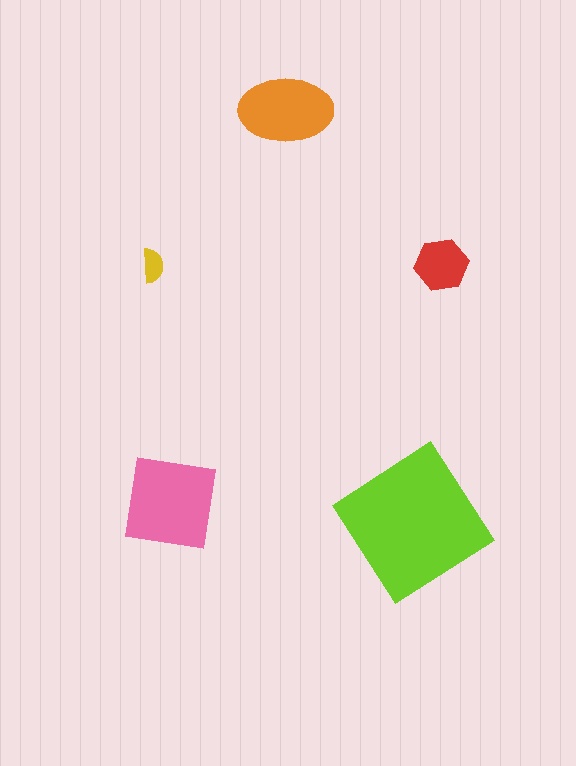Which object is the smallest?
The yellow semicircle.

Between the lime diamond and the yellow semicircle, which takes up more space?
The lime diamond.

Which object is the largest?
The lime diamond.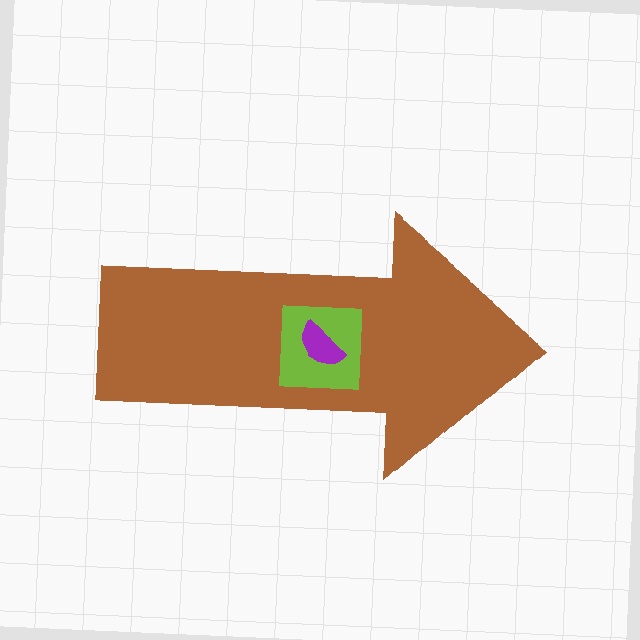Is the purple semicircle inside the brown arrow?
Yes.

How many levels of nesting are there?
3.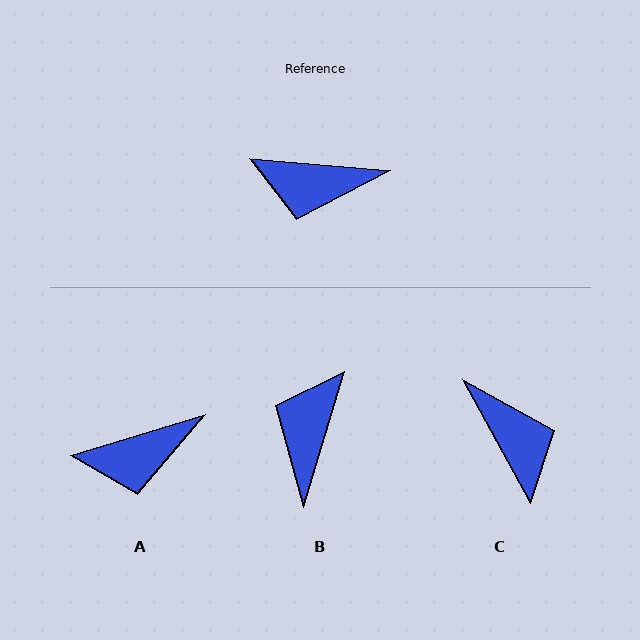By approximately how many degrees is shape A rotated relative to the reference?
Approximately 22 degrees counter-clockwise.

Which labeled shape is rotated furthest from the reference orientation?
C, about 124 degrees away.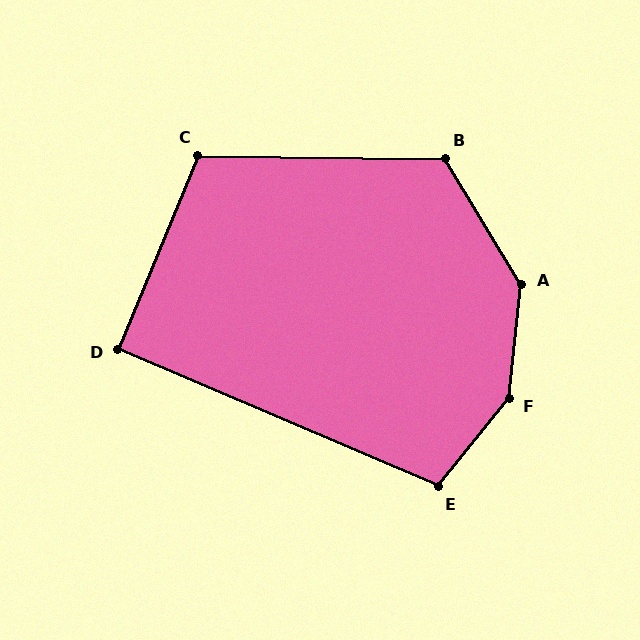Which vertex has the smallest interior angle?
D, at approximately 91 degrees.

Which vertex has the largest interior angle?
F, at approximately 148 degrees.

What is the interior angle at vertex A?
Approximately 143 degrees (obtuse).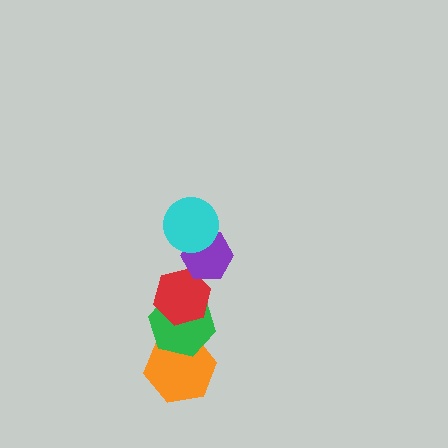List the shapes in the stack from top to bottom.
From top to bottom: the cyan circle, the purple hexagon, the red hexagon, the green hexagon, the orange hexagon.